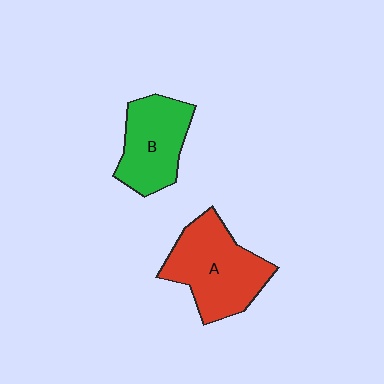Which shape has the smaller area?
Shape B (green).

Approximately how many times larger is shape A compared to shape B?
Approximately 1.3 times.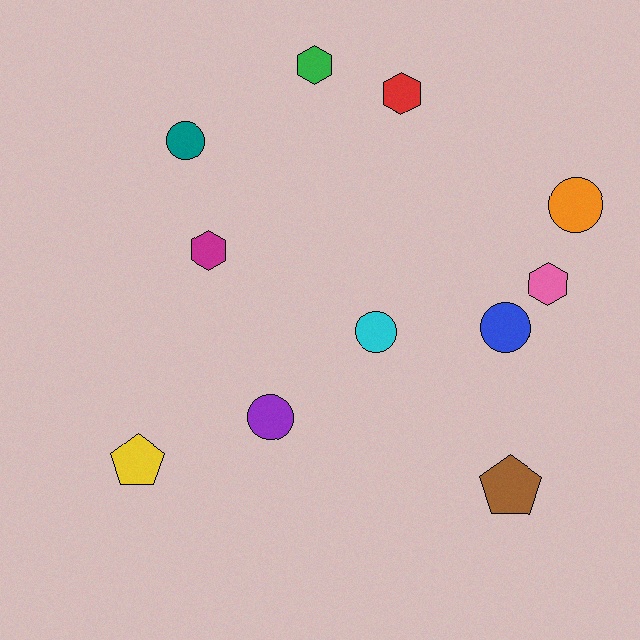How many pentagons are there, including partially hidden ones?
There are 2 pentagons.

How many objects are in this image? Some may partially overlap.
There are 11 objects.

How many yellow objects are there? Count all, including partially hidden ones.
There is 1 yellow object.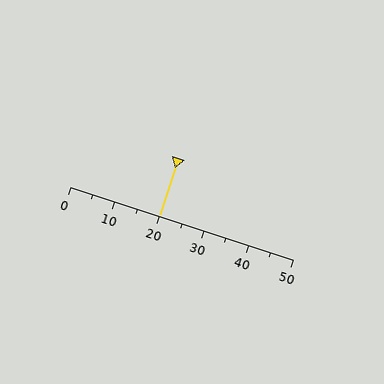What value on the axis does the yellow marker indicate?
The marker indicates approximately 20.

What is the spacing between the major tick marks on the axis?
The major ticks are spaced 10 apart.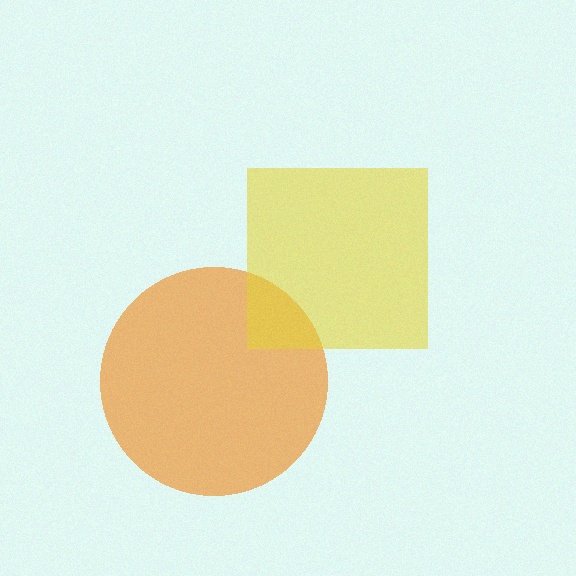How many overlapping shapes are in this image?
There are 2 overlapping shapes in the image.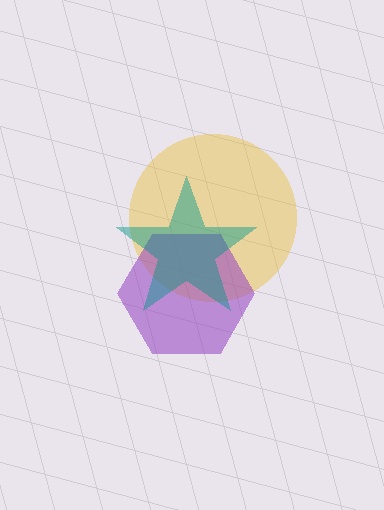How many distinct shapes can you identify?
There are 3 distinct shapes: a yellow circle, a purple hexagon, a teal star.